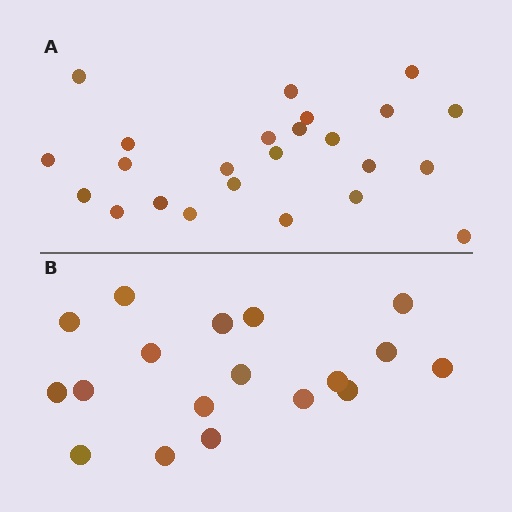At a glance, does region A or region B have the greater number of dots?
Region A (the top region) has more dots.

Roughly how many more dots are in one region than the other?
Region A has about 6 more dots than region B.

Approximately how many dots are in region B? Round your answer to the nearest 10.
About 20 dots. (The exact count is 18, which rounds to 20.)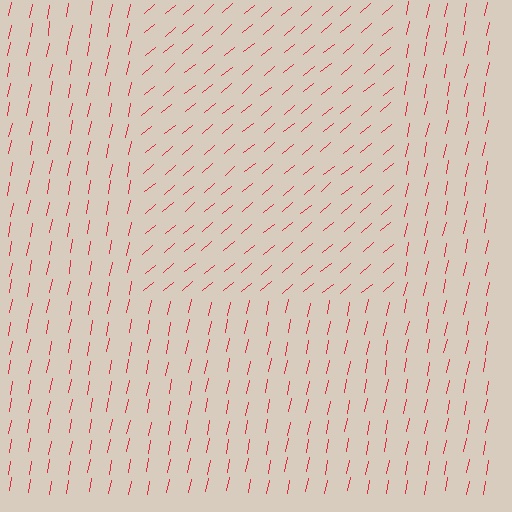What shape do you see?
I see a rectangle.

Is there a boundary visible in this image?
Yes, there is a texture boundary formed by a change in line orientation.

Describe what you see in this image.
The image is filled with small red line segments. A rectangle region in the image has lines oriented differently from the surrounding lines, creating a visible texture boundary.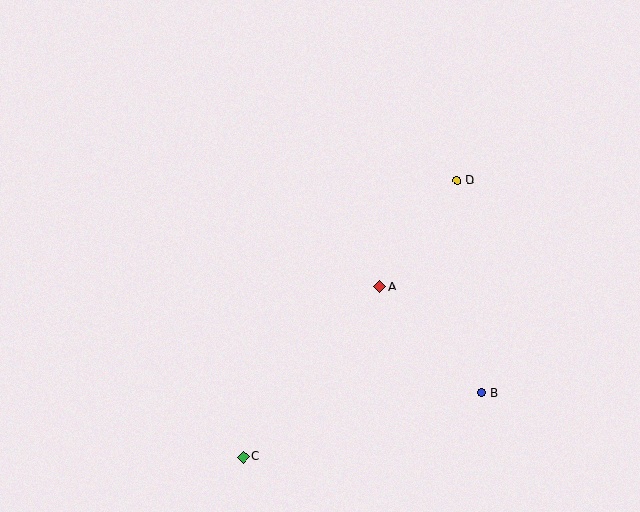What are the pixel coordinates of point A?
Point A is at (380, 286).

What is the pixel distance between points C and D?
The distance between C and D is 350 pixels.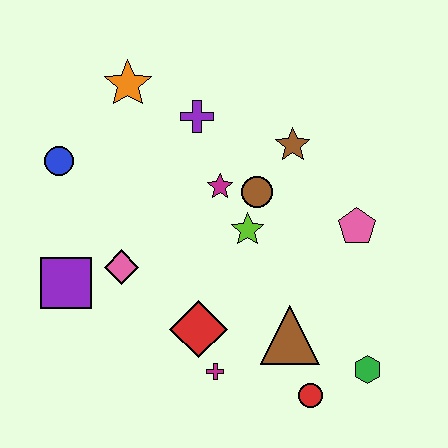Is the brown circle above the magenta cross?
Yes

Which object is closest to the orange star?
The purple cross is closest to the orange star.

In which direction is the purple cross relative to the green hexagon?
The purple cross is above the green hexagon.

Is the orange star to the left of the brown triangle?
Yes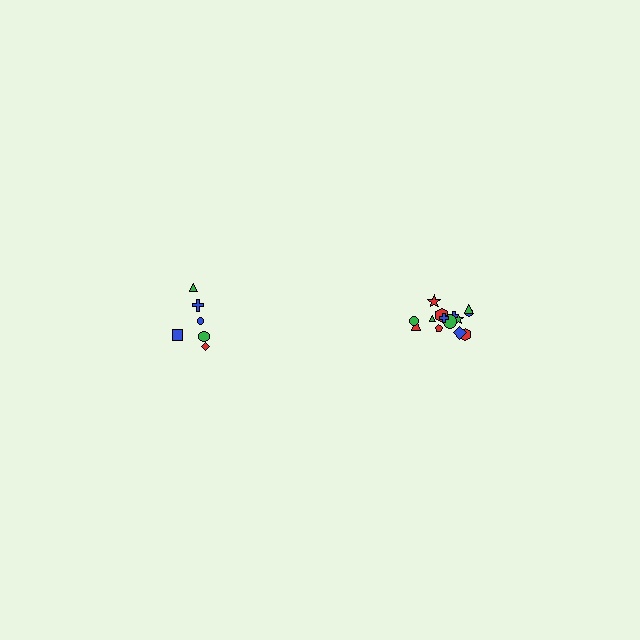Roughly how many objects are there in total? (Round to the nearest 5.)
Roughly 20 objects in total.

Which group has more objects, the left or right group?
The right group.